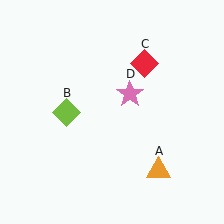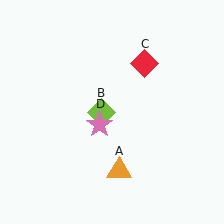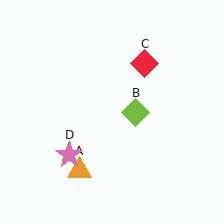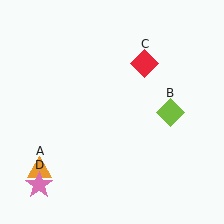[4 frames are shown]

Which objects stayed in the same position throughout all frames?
Red diamond (object C) remained stationary.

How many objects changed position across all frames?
3 objects changed position: orange triangle (object A), lime diamond (object B), pink star (object D).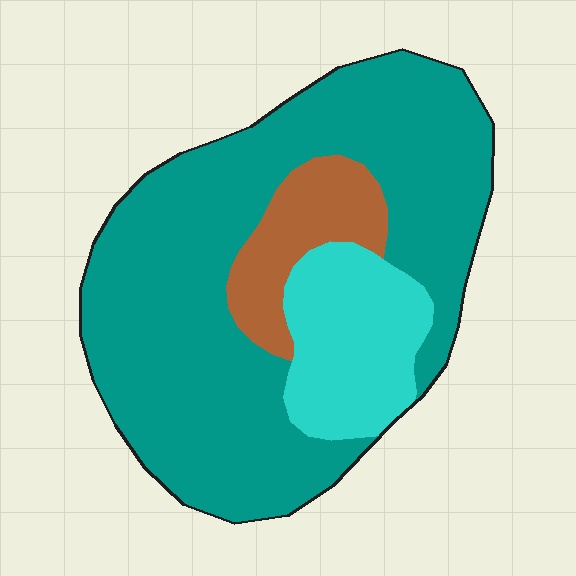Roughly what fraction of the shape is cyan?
Cyan covers roughly 15% of the shape.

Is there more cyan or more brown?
Cyan.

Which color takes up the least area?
Brown, at roughly 10%.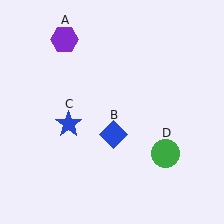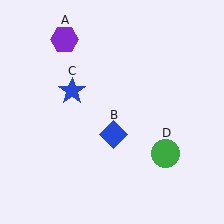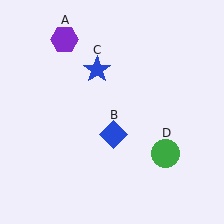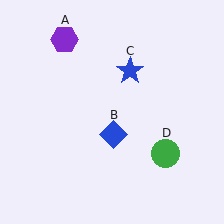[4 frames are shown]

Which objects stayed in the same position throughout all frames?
Purple hexagon (object A) and blue diamond (object B) and green circle (object D) remained stationary.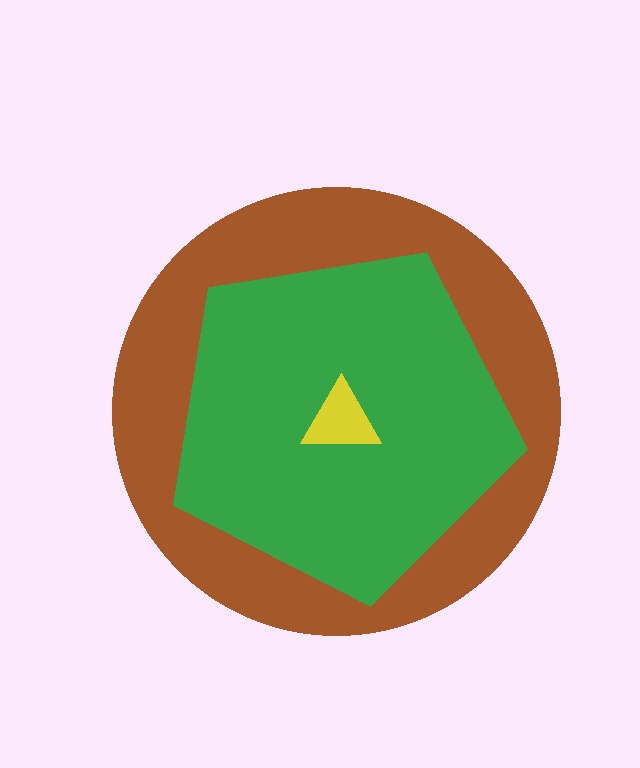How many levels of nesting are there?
3.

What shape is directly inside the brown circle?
The green pentagon.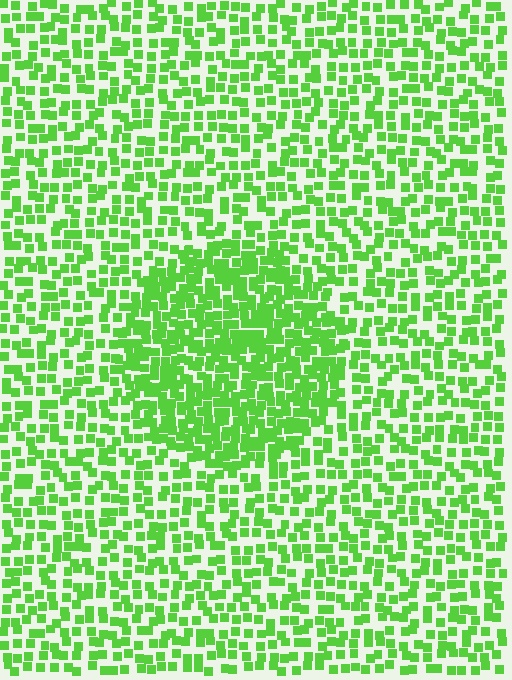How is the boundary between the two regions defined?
The boundary is defined by a change in element density (approximately 1.8x ratio). All elements are the same color, size, and shape.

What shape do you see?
I see a circle.